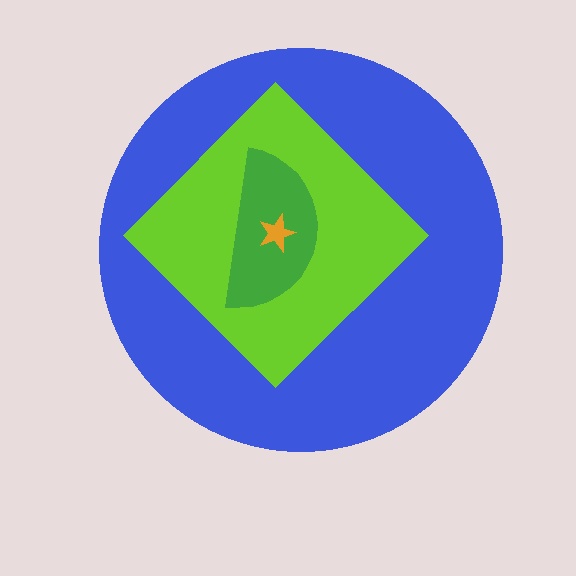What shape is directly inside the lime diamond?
The green semicircle.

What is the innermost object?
The orange star.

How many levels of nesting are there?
4.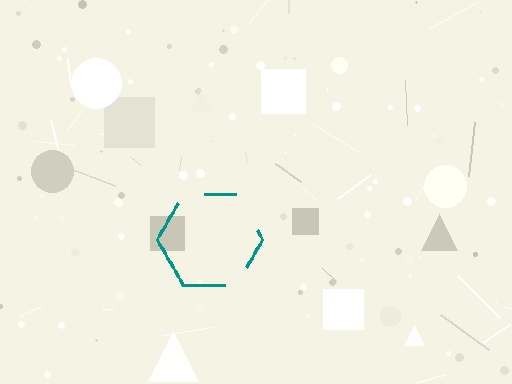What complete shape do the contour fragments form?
The contour fragments form a hexagon.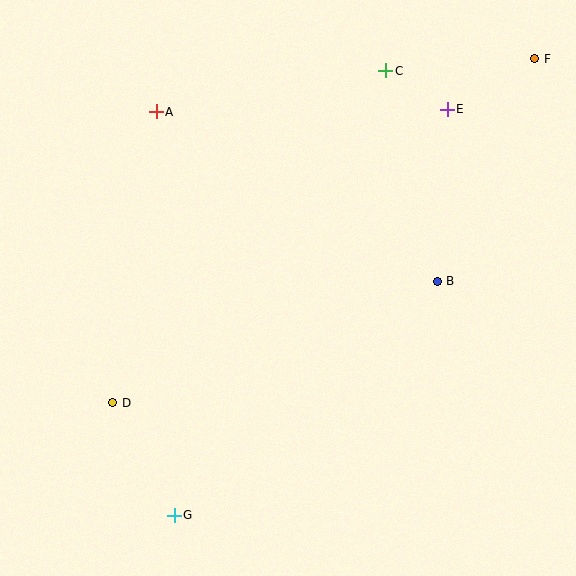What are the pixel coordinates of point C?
Point C is at (386, 71).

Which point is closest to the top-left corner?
Point A is closest to the top-left corner.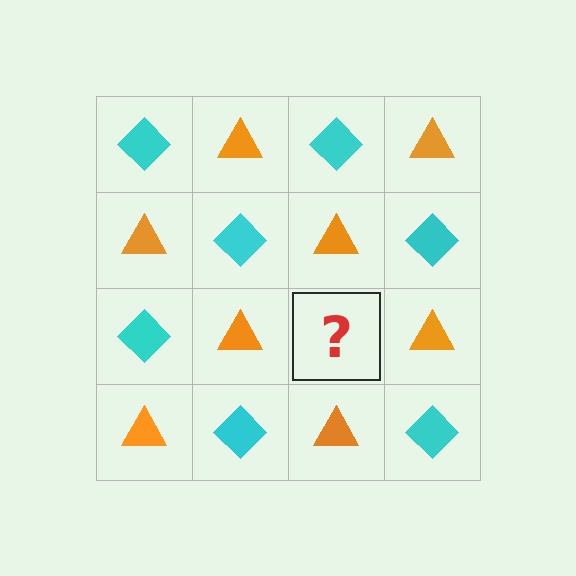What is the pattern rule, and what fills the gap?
The rule is that it alternates cyan diamond and orange triangle in a checkerboard pattern. The gap should be filled with a cyan diamond.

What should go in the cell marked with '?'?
The missing cell should contain a cyan diamond.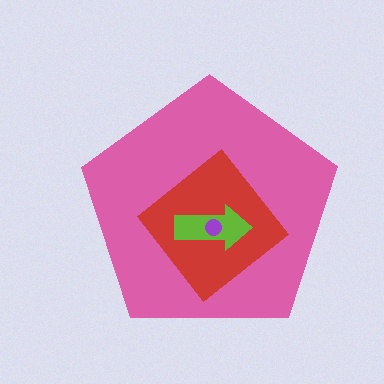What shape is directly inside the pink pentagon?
The red diamond.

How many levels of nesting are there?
4.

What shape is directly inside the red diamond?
The lime arrow.